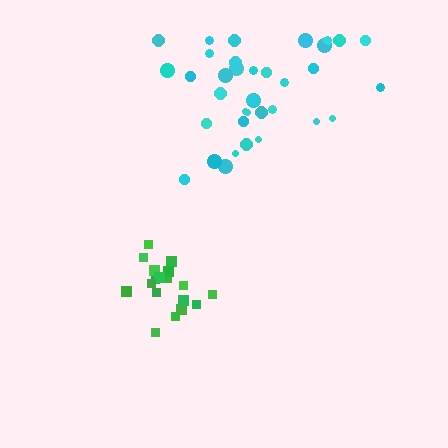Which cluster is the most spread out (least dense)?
Cyan.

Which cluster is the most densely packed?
Green.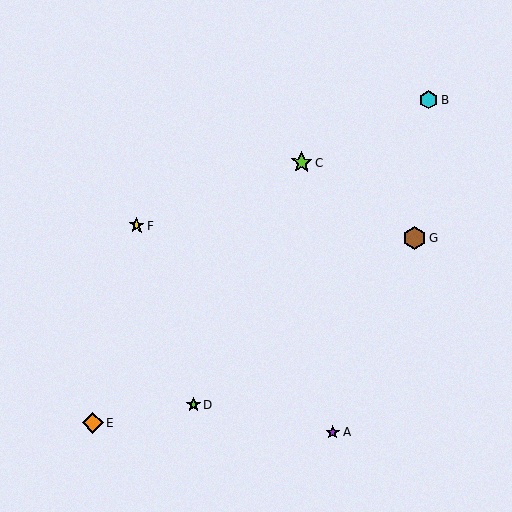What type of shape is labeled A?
Shape A is a purple star.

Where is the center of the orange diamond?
The center of the orange diamond is at (92, 423).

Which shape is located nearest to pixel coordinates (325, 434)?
The purple star (labeled A) at (333, 432) is nearest to that location.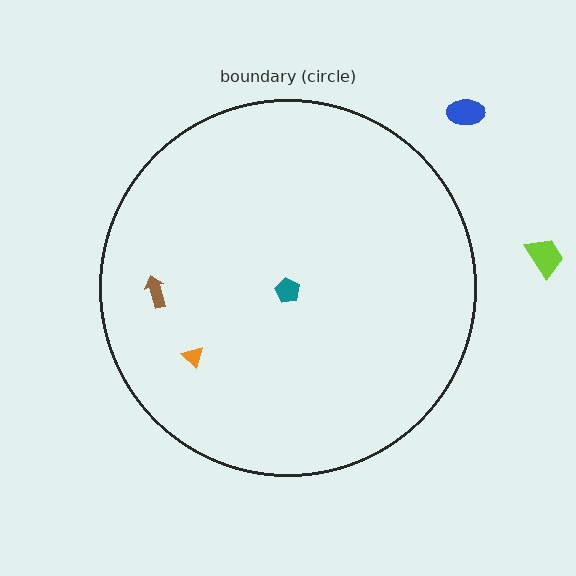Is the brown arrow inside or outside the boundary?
Inside.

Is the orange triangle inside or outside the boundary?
Inside.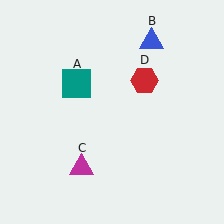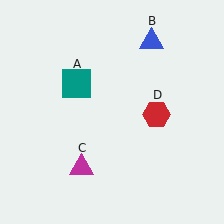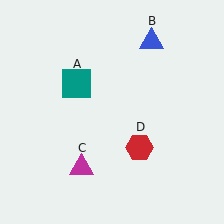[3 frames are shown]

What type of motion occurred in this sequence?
The red hexagon (object D) rotated clockwise around the center of the scene.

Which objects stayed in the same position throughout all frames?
Teal square (object A) and blue triangle (object B) and magenta triangle (object C) remained stationary.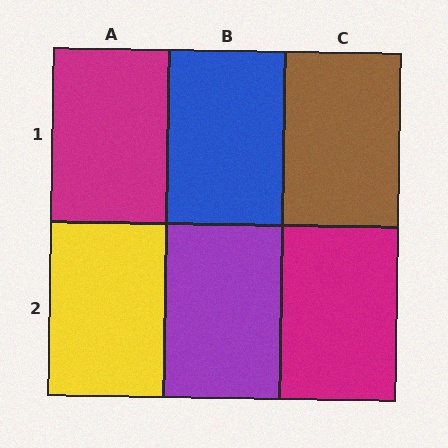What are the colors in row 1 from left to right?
Magenta, blue, brown.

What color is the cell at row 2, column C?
Magenta.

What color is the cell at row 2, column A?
Yellow.